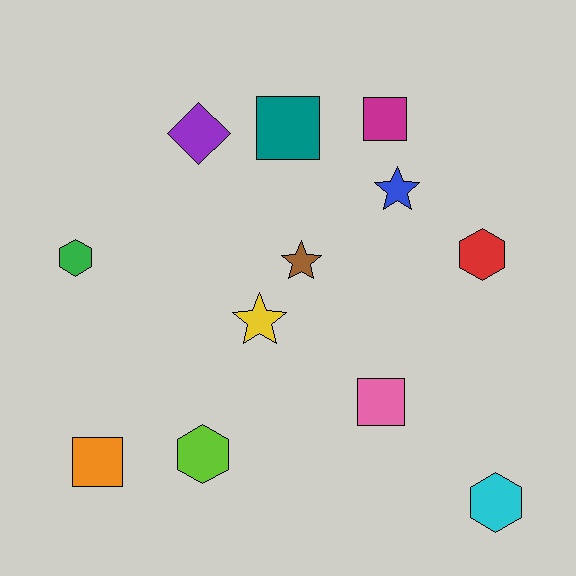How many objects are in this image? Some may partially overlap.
There are 12 objects.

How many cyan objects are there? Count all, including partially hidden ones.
There is 1 cyan object.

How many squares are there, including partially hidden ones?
There are 4 squares.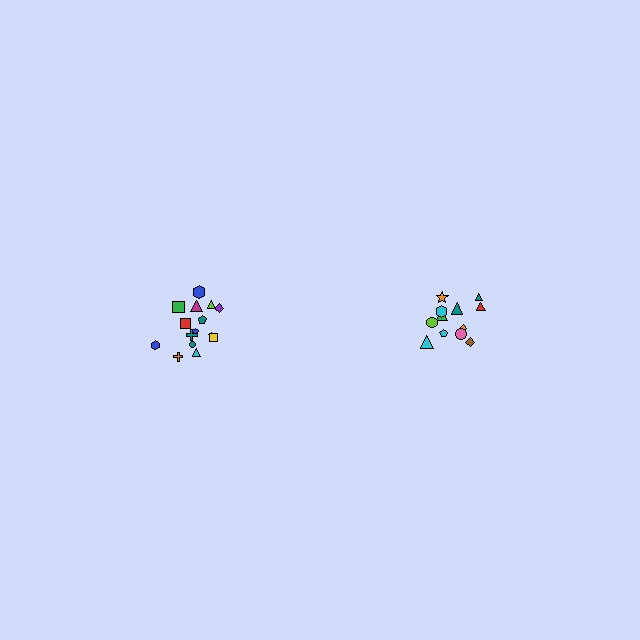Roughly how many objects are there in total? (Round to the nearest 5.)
Roughly 25 objects in total.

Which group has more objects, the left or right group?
The left group.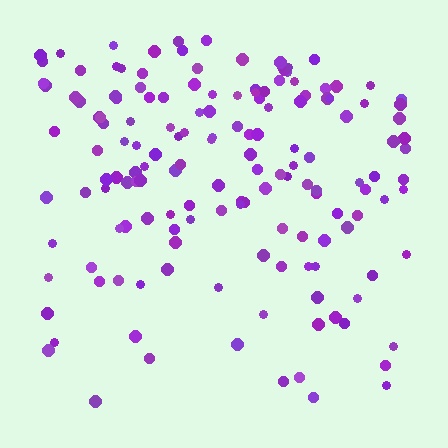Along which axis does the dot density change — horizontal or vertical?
Vertical.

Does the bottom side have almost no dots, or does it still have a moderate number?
Still a moderate number, just noticeably fewer than the top.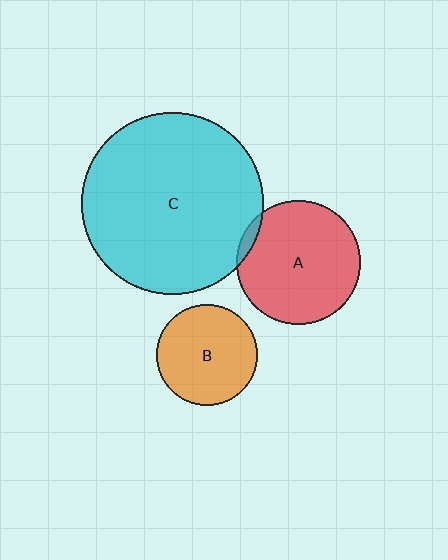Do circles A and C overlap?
Yes.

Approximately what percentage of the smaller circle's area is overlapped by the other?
Approximately 5%.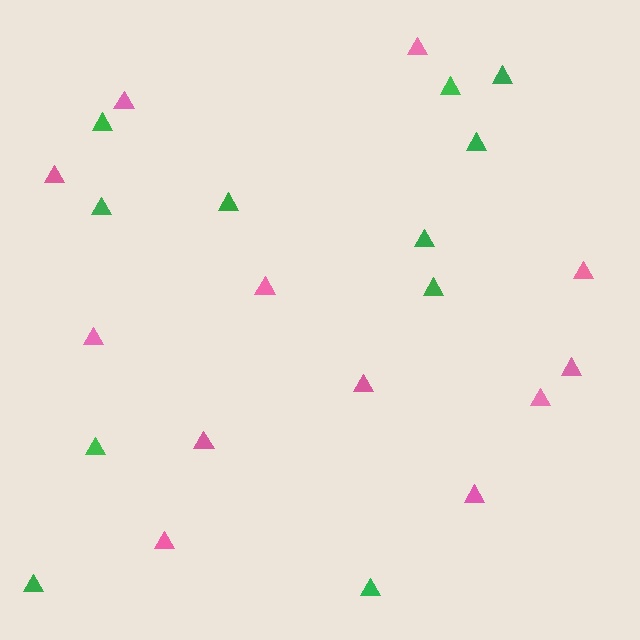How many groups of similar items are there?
There are 2 groups: one group of pink triangles (12) and one group of green triangles (11).